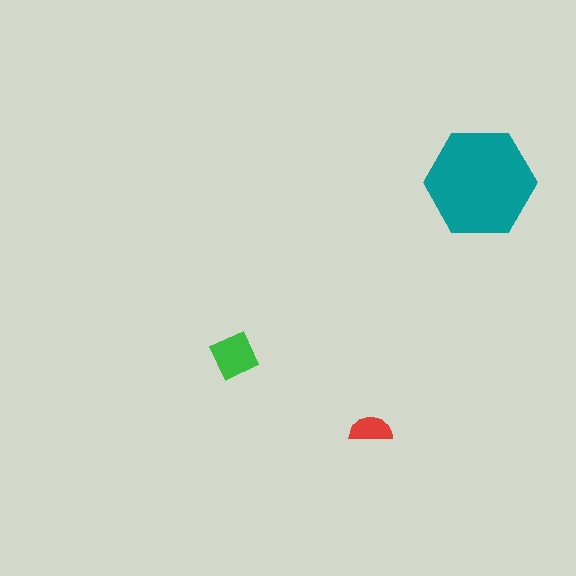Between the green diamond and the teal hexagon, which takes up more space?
The teal hexagon.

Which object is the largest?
The teal hexagon.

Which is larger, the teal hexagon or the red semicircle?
The teal hexagon.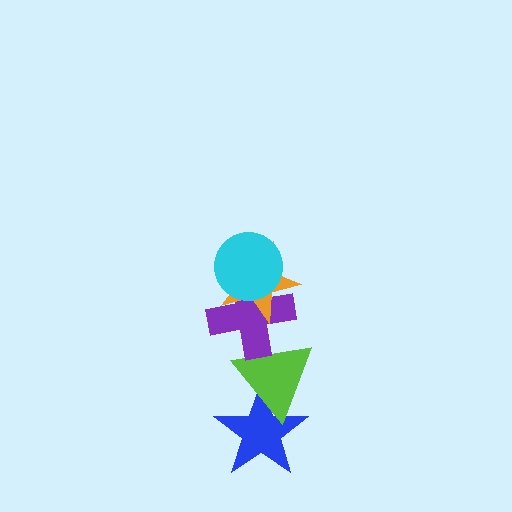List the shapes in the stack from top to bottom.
From top to bottom: the cyan circle, the orange star, the purple cross, the lime triangle, the blue star.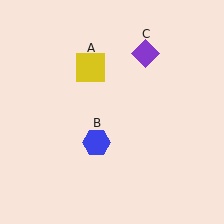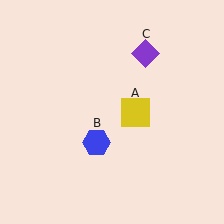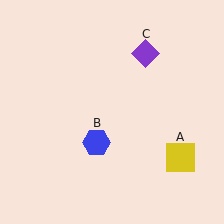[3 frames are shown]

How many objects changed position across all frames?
1 object changed position: yellow square (object A).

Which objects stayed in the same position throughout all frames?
Blue hexagon (object B) and purple diamond (object C) remained stationary.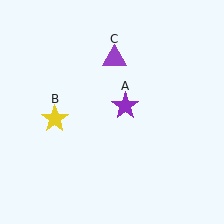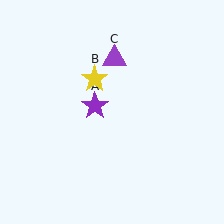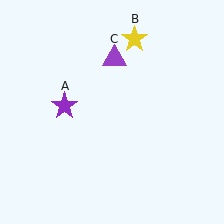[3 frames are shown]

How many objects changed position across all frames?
2 objects changed position: purple star (object A), yellow star (object B).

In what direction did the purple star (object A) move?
The purple star (object A) moved left.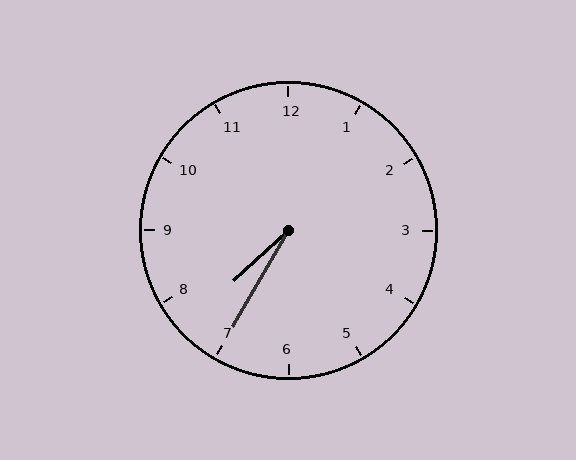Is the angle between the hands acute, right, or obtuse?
It is acute.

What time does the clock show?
7:35.